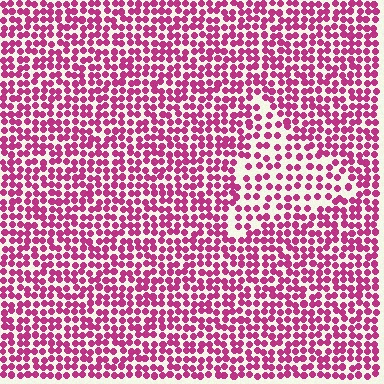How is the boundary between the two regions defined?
The boundary is defined by a change in element density (approximately 1.6x ratio). All elements are the same color, size, and shape.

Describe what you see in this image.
The image contains small magenta elements arranged at two different densities. A triangle-shaped region is visible where the elements are less densely packed than the surrounding area.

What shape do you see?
I see a triangle.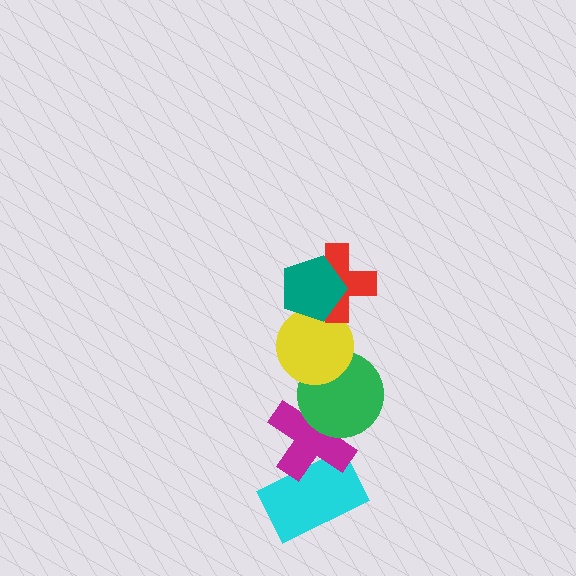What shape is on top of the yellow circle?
The red cross is on top of the yellow circle.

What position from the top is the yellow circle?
The yellow circle is 3rd from the top.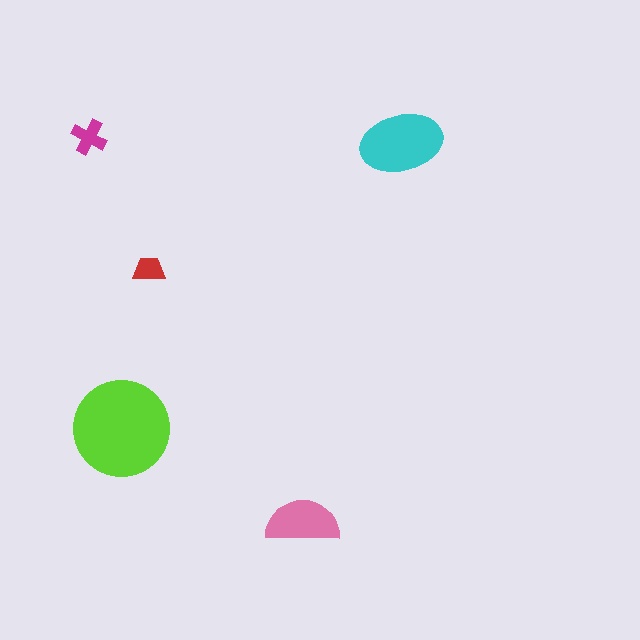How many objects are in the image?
There are 5 objects in the image.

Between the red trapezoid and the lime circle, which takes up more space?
The lime circle.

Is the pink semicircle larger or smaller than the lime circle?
Smaller.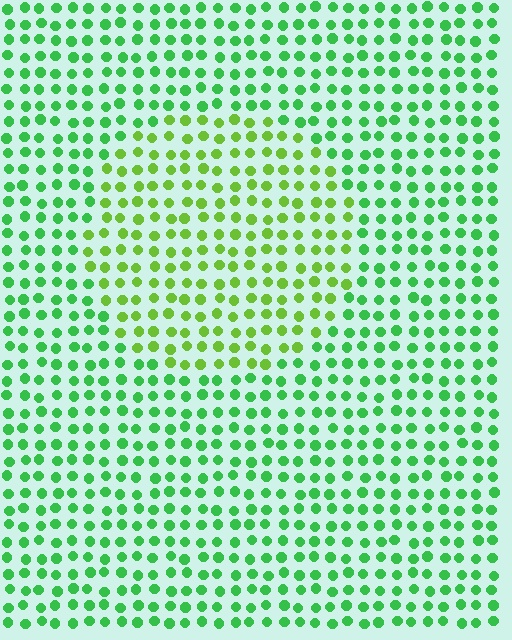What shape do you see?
I see a circle.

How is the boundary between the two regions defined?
The boundary is defined purely by a slight shift in hue (about 33 degrees). Spacing, size, and orientation are identical on both sides.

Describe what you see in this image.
The image is filled with small green elements in a uniform arrangement. A circle-shaped region is visible where the elements are tinted to a slightly different hue, forming a subtle color boundary.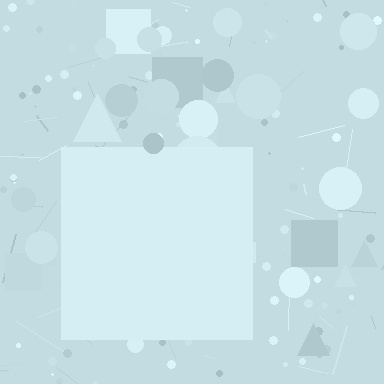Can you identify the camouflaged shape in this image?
The camouflaged shape is a square.